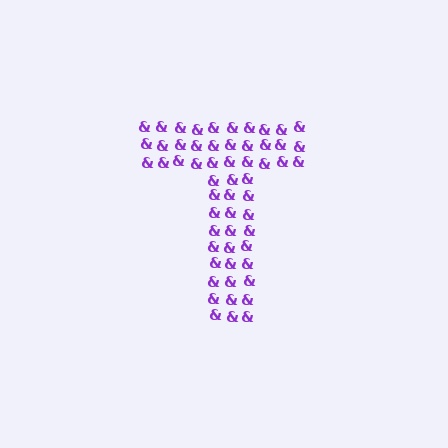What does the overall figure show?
The overall figure shows the letter T.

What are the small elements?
The small elements are ampersands.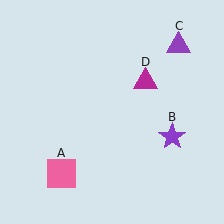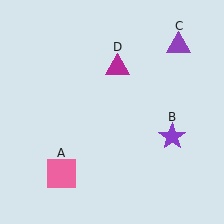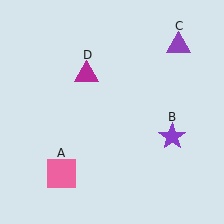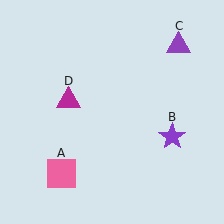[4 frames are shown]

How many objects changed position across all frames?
1 object changed position: magenta triangle (object D).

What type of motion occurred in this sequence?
The magenta triangle (object D) rotated counterclockwise around the center of the scene.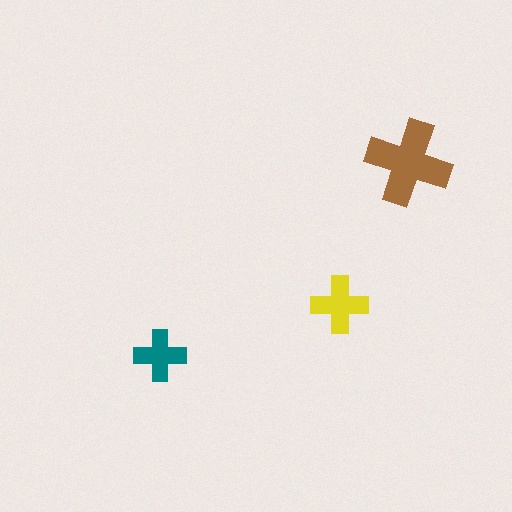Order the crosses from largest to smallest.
the brown one, the yellow one, the teal one.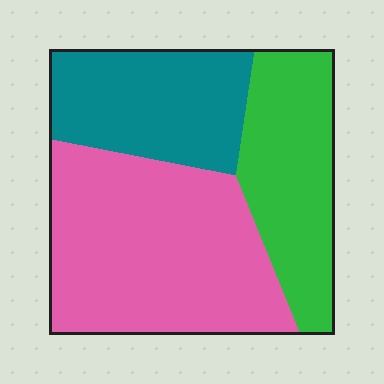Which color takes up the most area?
Pink, at roughly 45%.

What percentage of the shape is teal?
Teal covers around 25% of the shape.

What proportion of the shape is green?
Green takes up about one quarter (1/4) of the shape.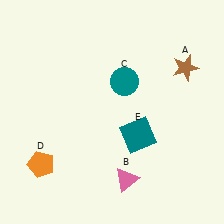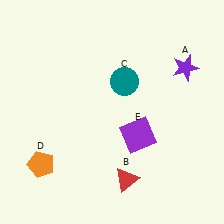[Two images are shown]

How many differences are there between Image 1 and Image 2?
There are 3 differences between the two images.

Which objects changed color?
A changed from brown to purple. B changed from pink to red. E changed from teal to purple.